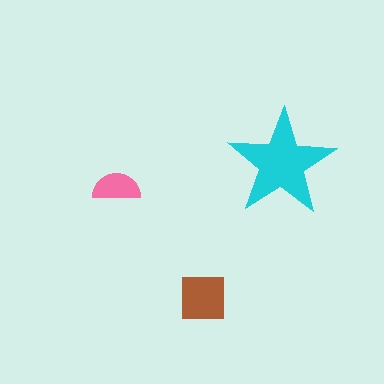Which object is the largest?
The cyan star.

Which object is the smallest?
The pink semicircle.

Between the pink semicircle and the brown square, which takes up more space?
The brown square.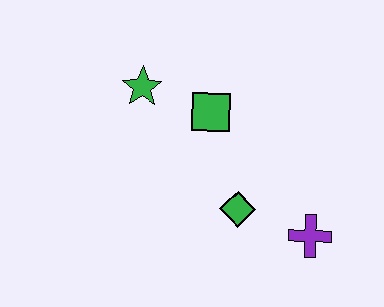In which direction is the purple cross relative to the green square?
The purple cross is below the green square.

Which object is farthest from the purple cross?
The green star is farthest from the purple cross.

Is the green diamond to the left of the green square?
No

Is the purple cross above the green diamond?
No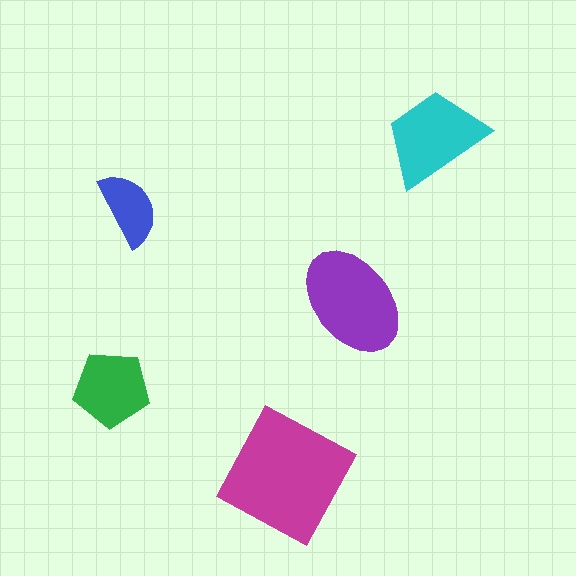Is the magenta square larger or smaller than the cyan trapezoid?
Larger.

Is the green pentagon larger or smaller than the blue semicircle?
Larger.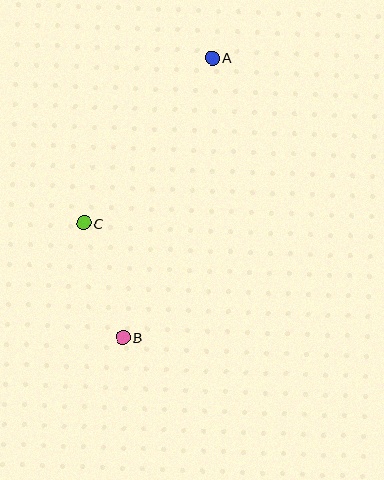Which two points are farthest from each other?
Points A and B are farthest from each other.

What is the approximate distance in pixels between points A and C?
The distance between A and C is approximately 209 pixels.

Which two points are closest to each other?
Points B and C are closest to each other.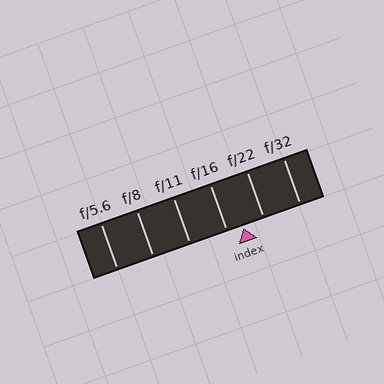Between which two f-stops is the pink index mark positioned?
The index mark is between f/16 and f/22.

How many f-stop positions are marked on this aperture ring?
There are 6 f-stop positions marked.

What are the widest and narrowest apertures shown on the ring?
The widest aperture shown is f/5.6 and the narrowest is f/32.